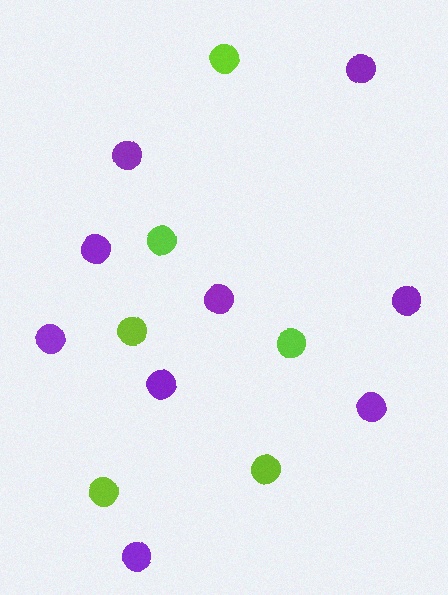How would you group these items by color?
There are 2 groups: one group of lime circles (6) and one group of purple circles (9).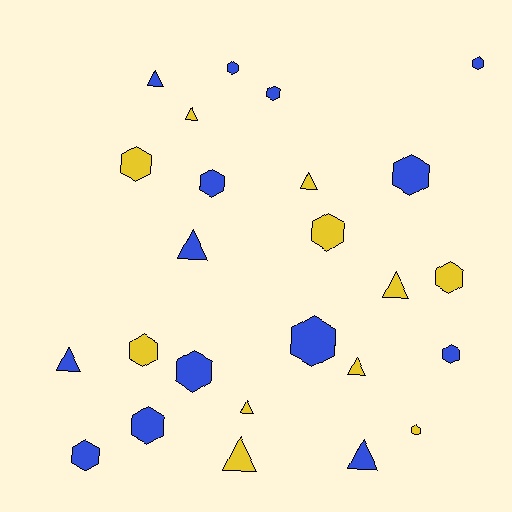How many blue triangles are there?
There are 4 blue triangles.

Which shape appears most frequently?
Hexagon, with 15 objects.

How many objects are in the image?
There are 25 objects.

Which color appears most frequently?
Blue, with 14 objects.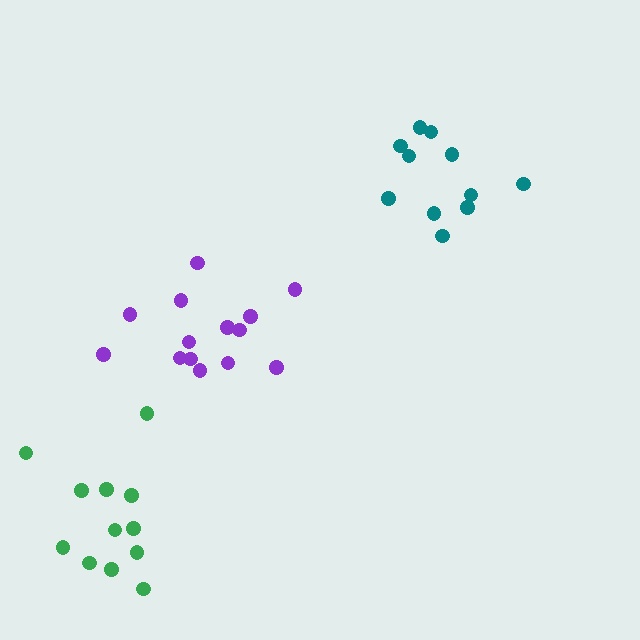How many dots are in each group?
Group 1: 15 dots, Group 2: 11 dots, Group 3: 12 dots (38 total).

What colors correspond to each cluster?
The clusters are colored: purple, teal, green.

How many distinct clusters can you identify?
There are 3 distinct clusters.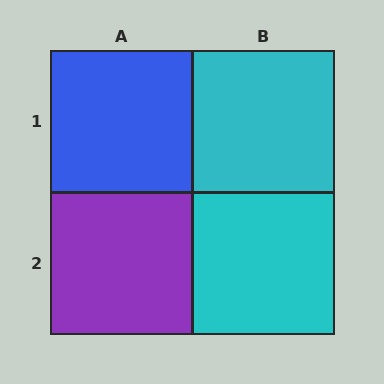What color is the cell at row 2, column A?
Purple.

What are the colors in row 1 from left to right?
Blue, cyan.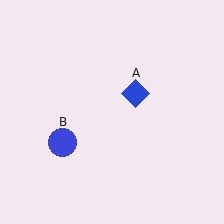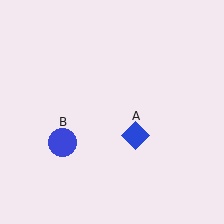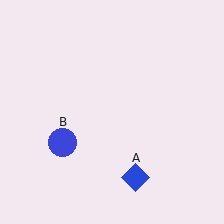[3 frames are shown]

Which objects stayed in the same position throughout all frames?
Blue circle (object B) remained stationary.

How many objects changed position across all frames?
1 object changed position: blue diamond (object A).